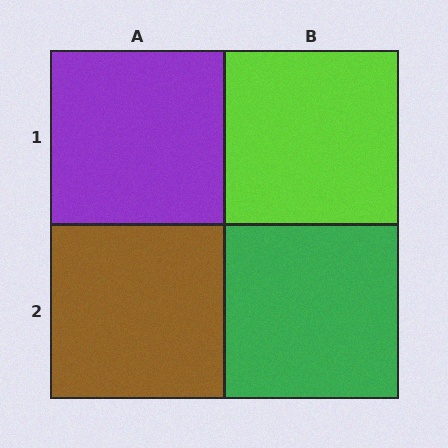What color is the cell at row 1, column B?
Lime.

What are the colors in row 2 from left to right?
Brown, green.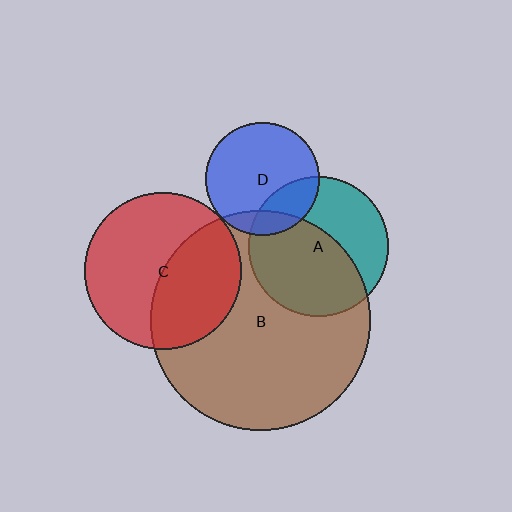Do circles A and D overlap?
Yes.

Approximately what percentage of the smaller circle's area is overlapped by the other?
Approximately 25%.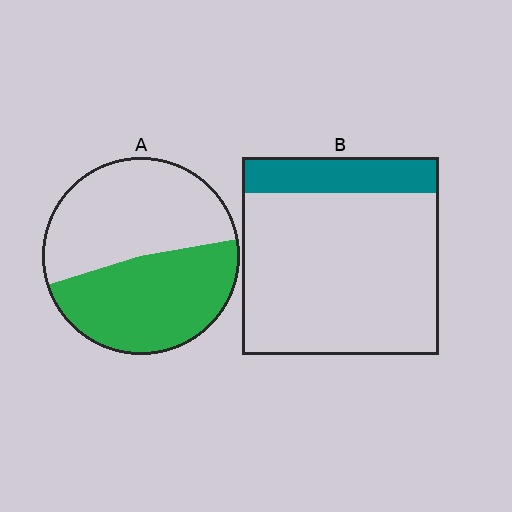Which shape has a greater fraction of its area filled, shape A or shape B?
Shape A.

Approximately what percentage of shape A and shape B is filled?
A is approximately 50% and B is approximately 20%.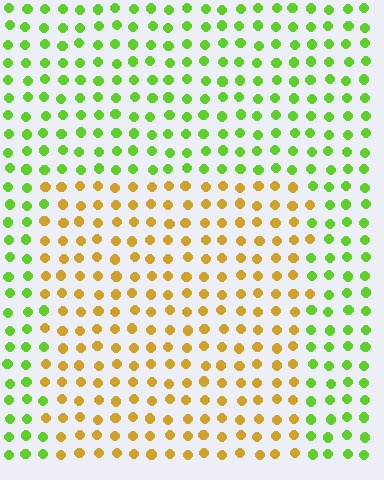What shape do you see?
I see a rectangle.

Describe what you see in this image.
The image is filled with small lime elements in a uniform arrangement. A rectangle-shaped region is visible where the elements are tinted to a slightly different hue, forming a subtle color boundary.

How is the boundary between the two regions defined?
The boundary is defined purely by a slight shift in hue (about 57 degrees). Spacing, size, and orientation are identical on both sides.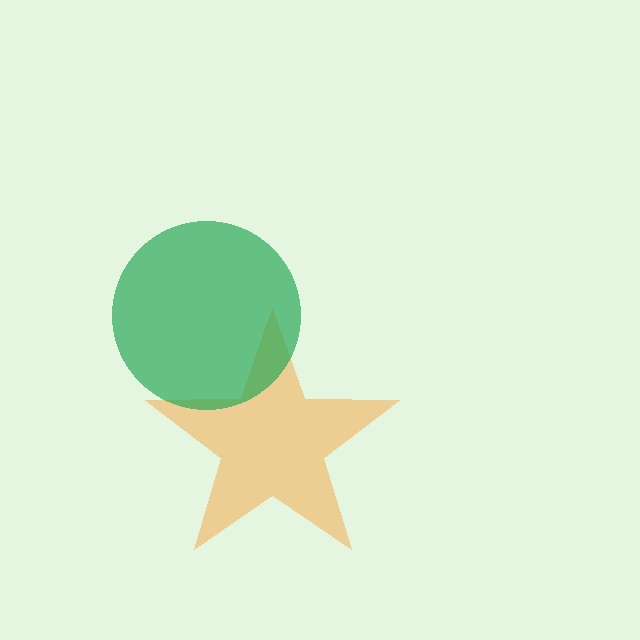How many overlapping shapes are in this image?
There are 2 overlapping shapes in the image.